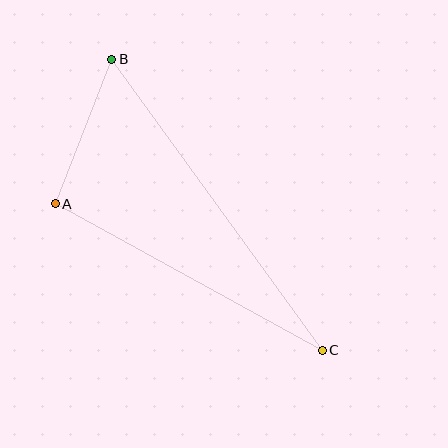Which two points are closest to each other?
Points A and B are closest to each other.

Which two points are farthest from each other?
Points B and C are farthest from each other.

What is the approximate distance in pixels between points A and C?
The distance between A and C is approximately 305 pixels.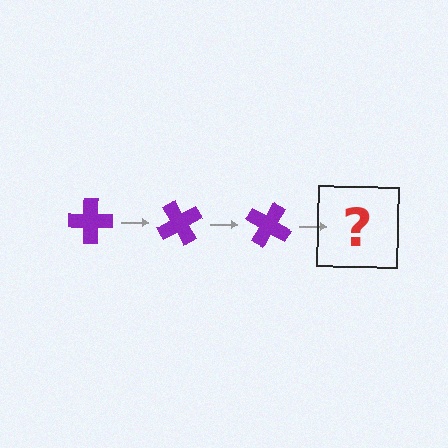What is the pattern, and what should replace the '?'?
The pattern is that the cross rotates 60 degrees each step. The '?' should be a purple cross rotated 180 degrees.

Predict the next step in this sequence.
The next step is a purple cross rotated 180 degrees.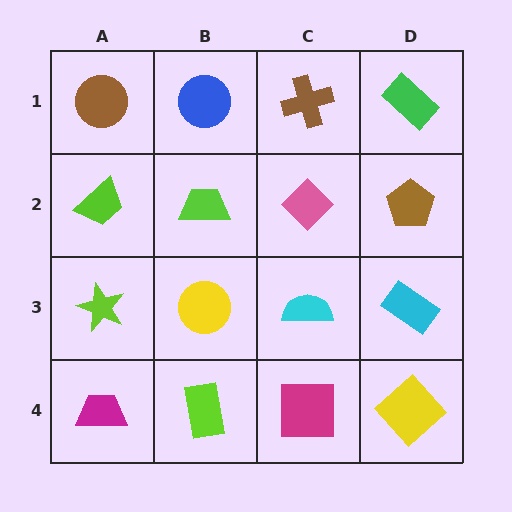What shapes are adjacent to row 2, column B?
A blue circle (row 1, column B), a yellow circle (row 3, column B), a lime trapezoid (row 2, column A), a pink diamond (row 2, column C).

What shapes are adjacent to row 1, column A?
A lime trapezoid (row 2, column A), a blue circle (row 1, column B).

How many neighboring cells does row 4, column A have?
2.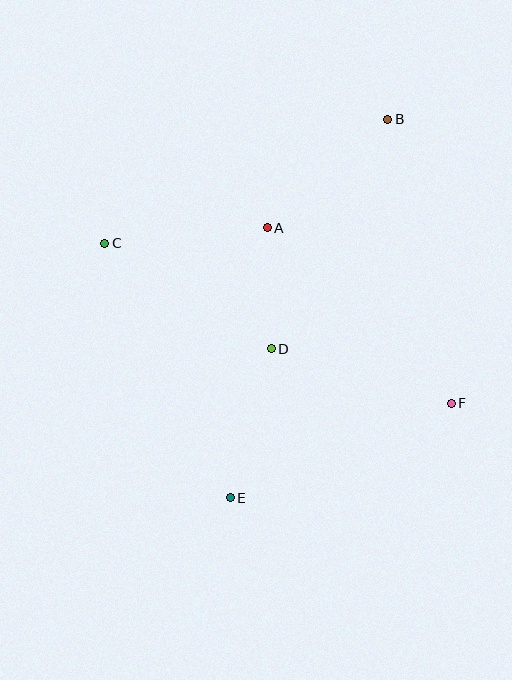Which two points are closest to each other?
Points A and D are closest to each other.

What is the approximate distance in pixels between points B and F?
The distance between B and F is approximately 291 pixels.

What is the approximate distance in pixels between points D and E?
The distance between D and E is approximately 155 pixels.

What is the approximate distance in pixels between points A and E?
The distance between A and E is approximately 272 pixels.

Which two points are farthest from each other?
Points B and E are farthest from each other.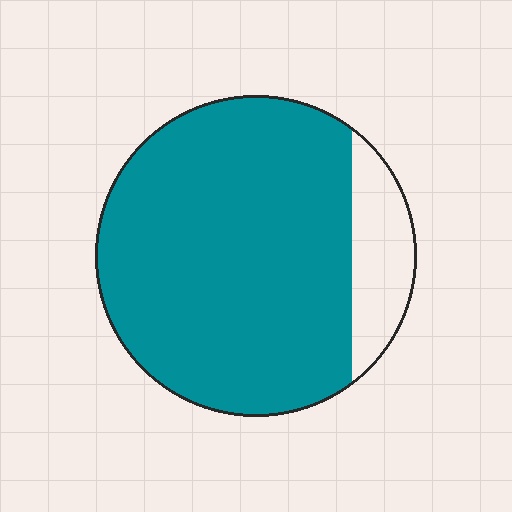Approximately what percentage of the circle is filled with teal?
Approximately 85%.